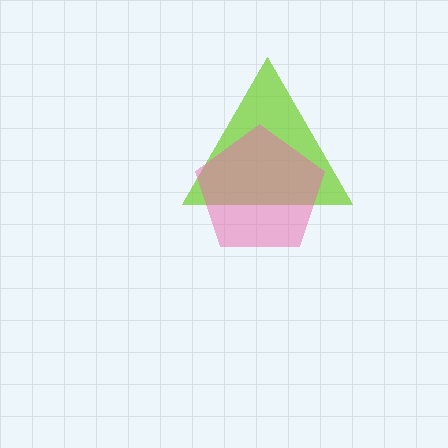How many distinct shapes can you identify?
There are 2 distinct shapes: a lime triangle, a pink pentagon.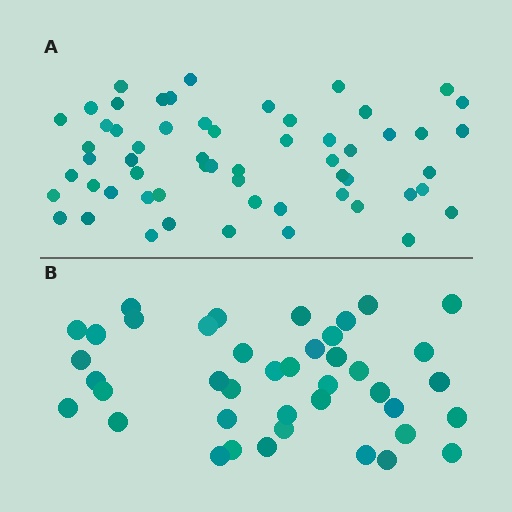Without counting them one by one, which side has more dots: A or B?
Region A (the top region) has more dots.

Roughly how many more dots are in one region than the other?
Region A has approximately 15 more dots than region B.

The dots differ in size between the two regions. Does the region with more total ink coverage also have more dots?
No. Region B has more total ink coverage because its dots are larger, but region A actually contains more individual dots. Total area can be misleading — the number of items is what matters here.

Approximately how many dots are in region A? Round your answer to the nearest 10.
About 60 dots. (The exact count is 58, which rounds to 60.)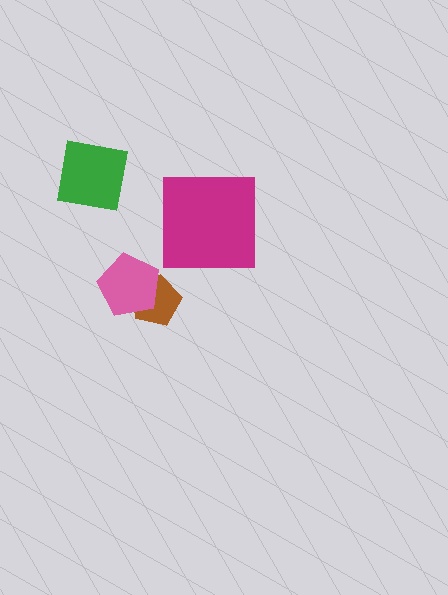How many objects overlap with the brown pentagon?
1 object overlaps with the brown pentagon.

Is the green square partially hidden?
No, no other shape covers it.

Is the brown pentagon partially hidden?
Yes, it is partially covered by another shape.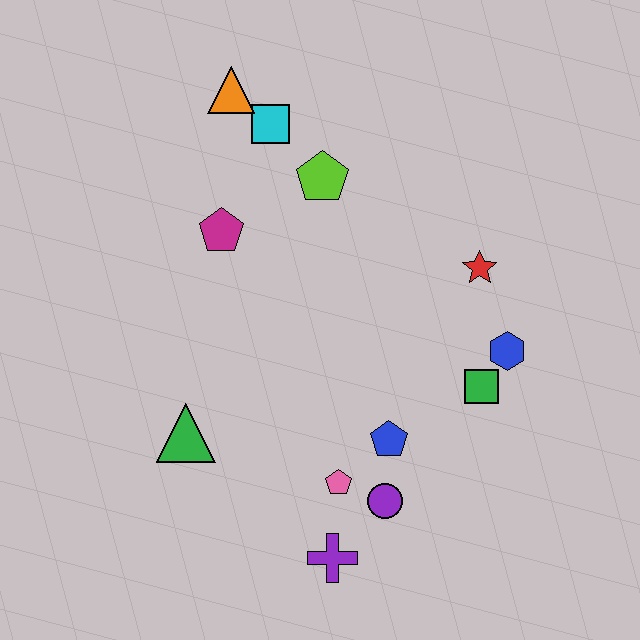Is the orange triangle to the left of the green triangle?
No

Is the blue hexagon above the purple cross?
Yes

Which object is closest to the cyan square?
The orange triangle is closest to the cyan square.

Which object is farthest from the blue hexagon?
The orange triangle is farthest from the blue hexagon.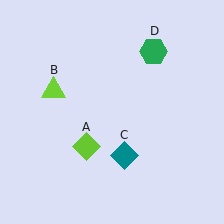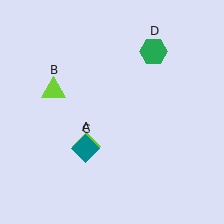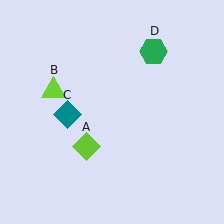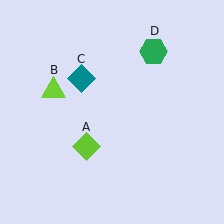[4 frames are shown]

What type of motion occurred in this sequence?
The teal diamond (object C) rotated clockwise around the center of the scene.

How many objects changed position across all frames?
1 object changed position: teal diamond (object C).